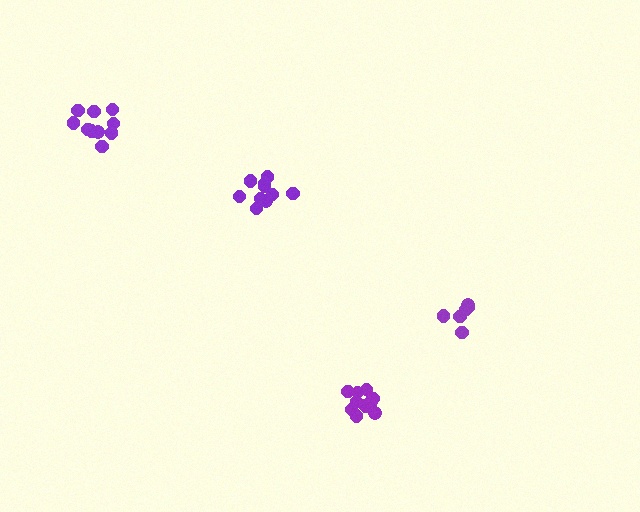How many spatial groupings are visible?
There are 4 spatial groupings.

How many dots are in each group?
Group 1: 10 dots, Group 2: 10 dots, Group 3: 6 dots, Group 4: 10 dots (36 total).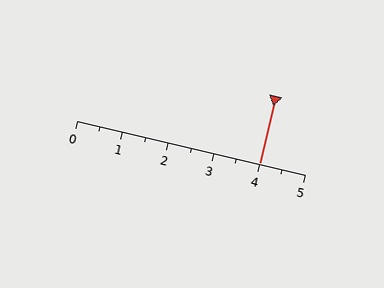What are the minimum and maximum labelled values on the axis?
The axis runs from 0 to 5.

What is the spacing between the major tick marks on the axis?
The major ticks are spaced 1 apart.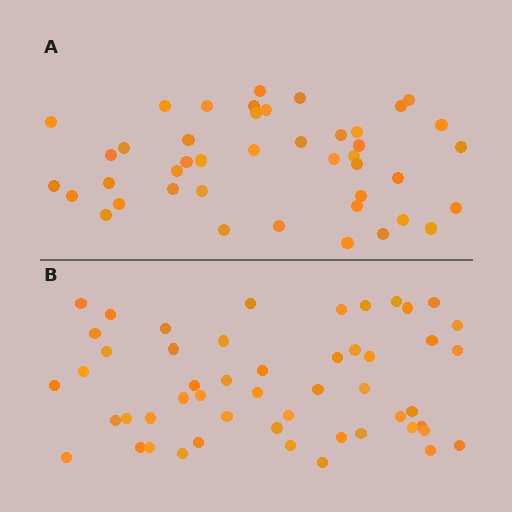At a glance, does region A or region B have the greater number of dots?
Region B (the bottom region) has more dots.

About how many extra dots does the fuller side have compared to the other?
Region B has roughly 8 or so more dots than region A.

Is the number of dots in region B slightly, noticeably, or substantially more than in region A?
Region B has only slightly more — the two regions are fairly close. The ratio is roughly 1.2 to 1.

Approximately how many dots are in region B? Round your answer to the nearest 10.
About 50 dots. (The exact count is 51, which rounds to 50.)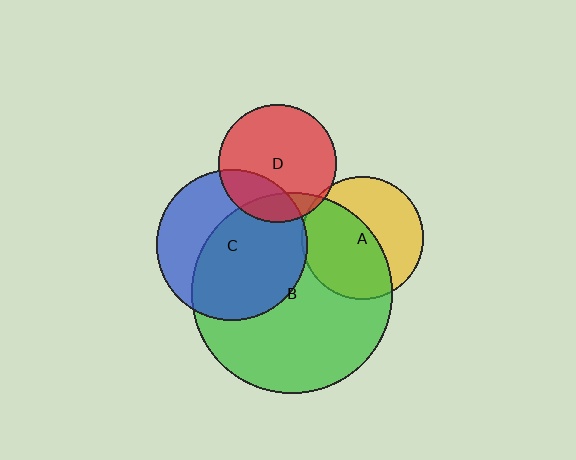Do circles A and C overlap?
Yes.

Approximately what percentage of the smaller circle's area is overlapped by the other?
Approximately 5%.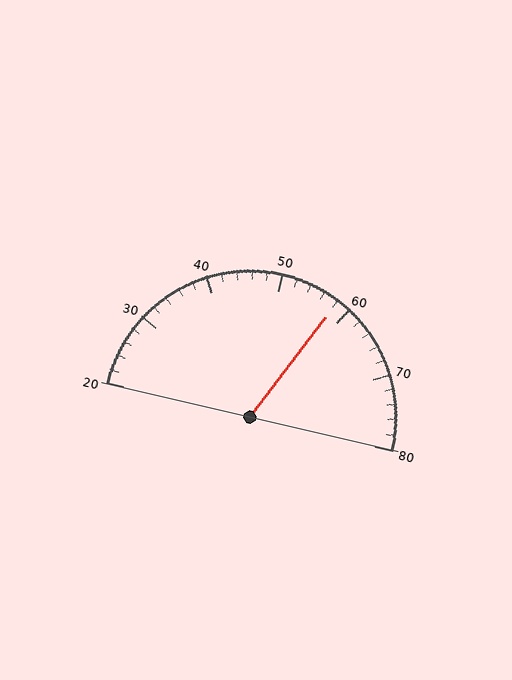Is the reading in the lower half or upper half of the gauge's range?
The reading is in the upper half of the range (20 to 80).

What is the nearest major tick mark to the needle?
The nearest major tick mark is 60.